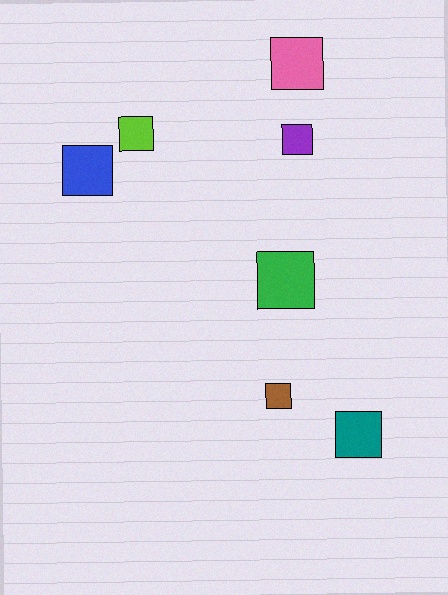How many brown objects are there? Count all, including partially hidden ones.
There is 1 brown object.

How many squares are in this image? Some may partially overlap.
There are 7 squares.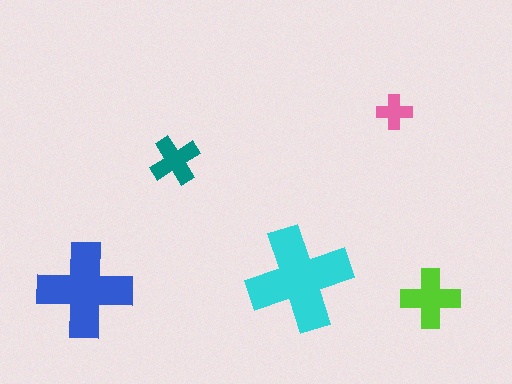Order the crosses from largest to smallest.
the cyan one, the blue one, the lime one, the teal one, the pink one.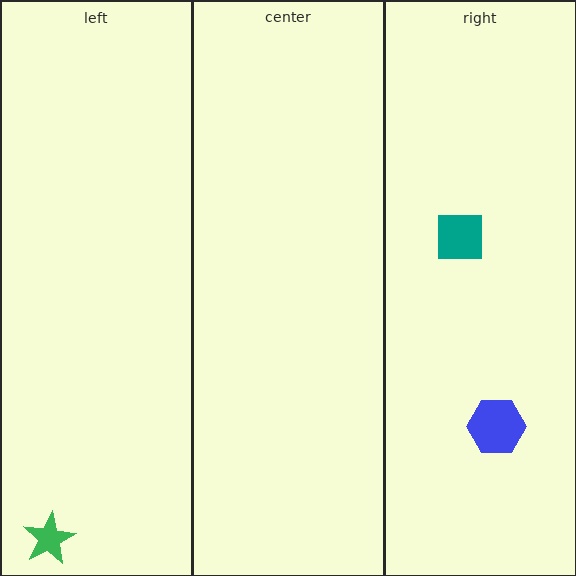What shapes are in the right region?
The teal square, the blue hexagon.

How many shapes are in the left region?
1.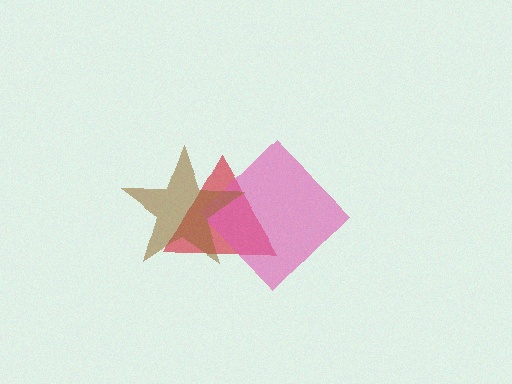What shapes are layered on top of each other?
The layered shapes are: a red triangle, a pink diamond, a brown star.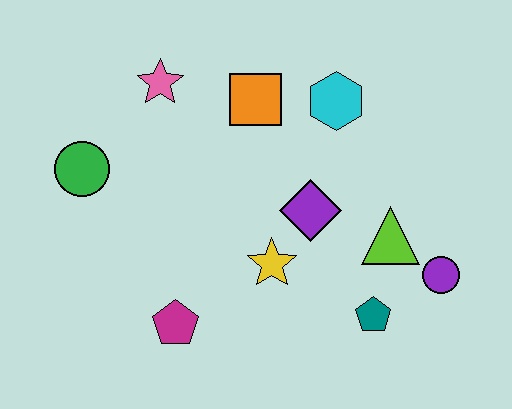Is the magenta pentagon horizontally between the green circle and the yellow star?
Yes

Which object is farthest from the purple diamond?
The green circle is farthest from the purple diamond.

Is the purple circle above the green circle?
No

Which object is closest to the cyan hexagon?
The orange square is closest to the cyan hexagon.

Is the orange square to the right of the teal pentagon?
No